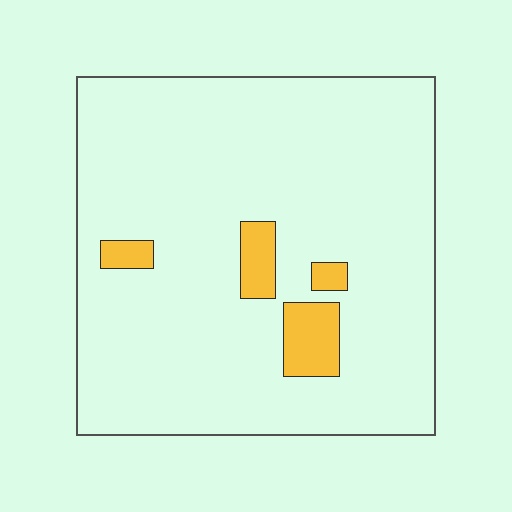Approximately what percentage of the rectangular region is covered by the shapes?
Approximately 10%.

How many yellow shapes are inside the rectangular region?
4.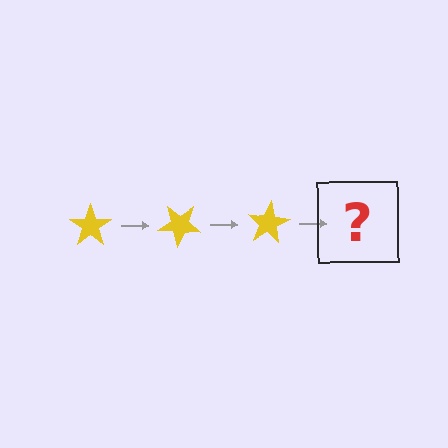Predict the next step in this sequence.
The next step is a yellow star rotated 120 degrees.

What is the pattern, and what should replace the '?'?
The pattern is that the star rotates 40 degrees each step. The '?' should be a yellow star rotated 120 degrees.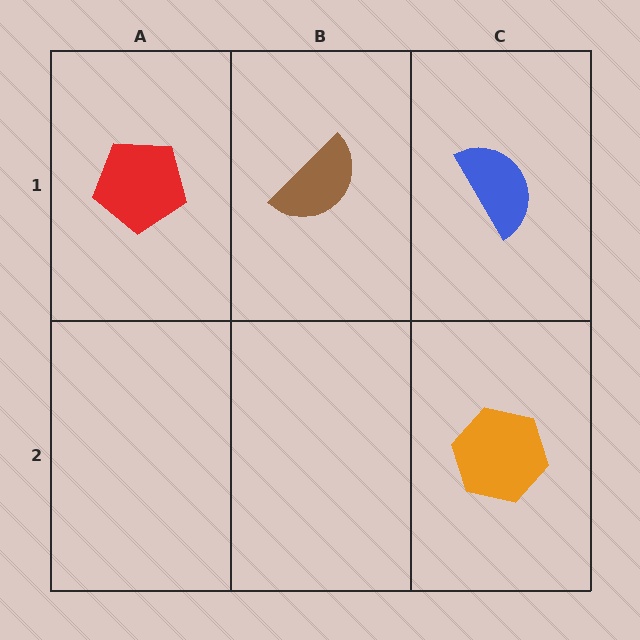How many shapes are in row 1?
3 shapes.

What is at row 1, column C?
A blue semicircle.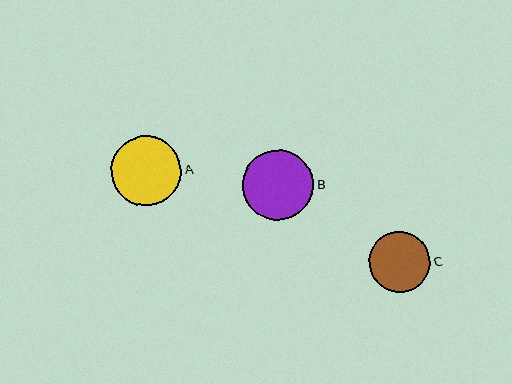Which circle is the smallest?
Circle C is the smallest with a size of approximately 61 pixels.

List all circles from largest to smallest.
From largest to smallest: B, A, C.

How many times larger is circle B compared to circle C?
Circle B is approximately 1.2 times the size of circle C.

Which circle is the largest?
Circle B is the largest with a size of approximately 71 pixels.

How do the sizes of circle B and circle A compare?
Circle B and circle A are approximately the same size.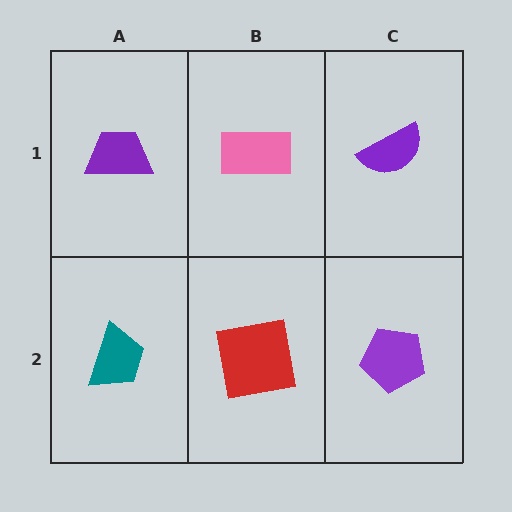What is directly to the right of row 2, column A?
A red square.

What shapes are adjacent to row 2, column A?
A purple trapezoid (row 1, column A), a red square (row 2, column B).